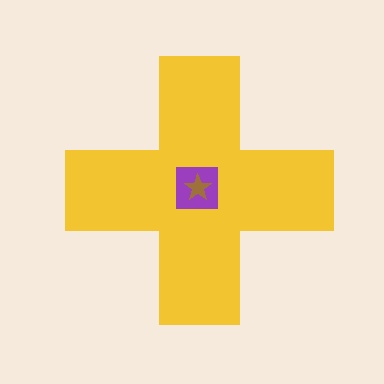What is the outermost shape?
The yellow cross.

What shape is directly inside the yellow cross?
The purple square.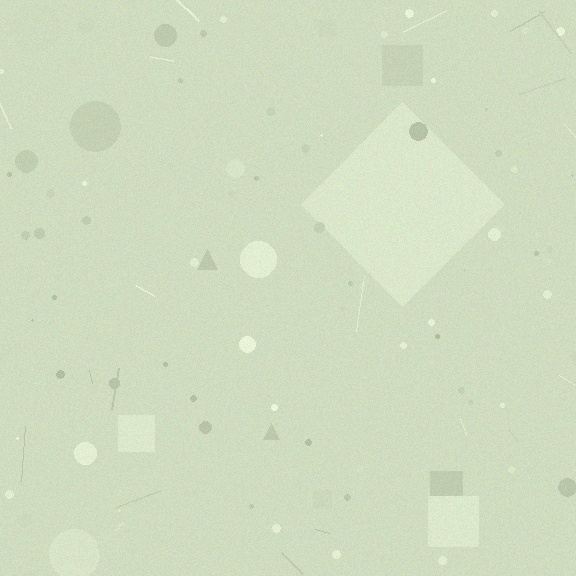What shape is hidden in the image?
A diamond is hidden in the image.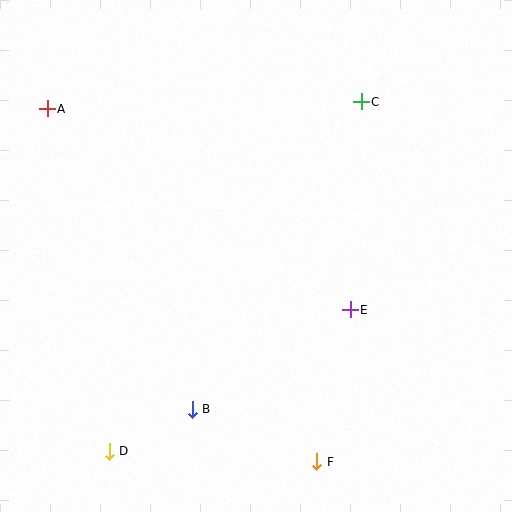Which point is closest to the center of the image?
Point E at (350, 310) is closest to the center.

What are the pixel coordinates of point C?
Point C is at (361, 102).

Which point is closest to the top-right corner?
Point C is closest to the top-right corner.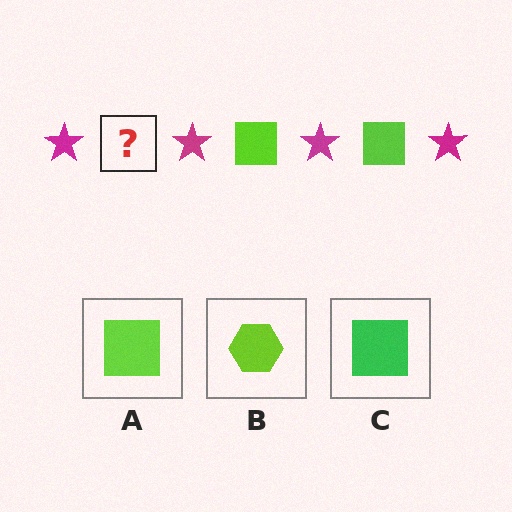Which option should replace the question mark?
Option A.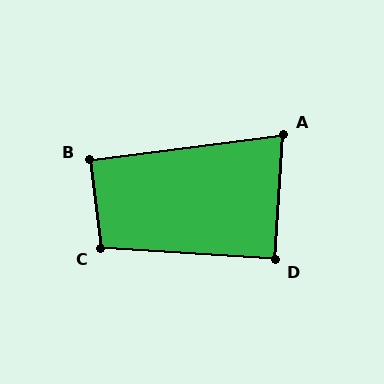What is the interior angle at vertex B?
Approximately 90 degrees (approximately right).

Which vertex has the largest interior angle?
C, at approximately 101 degrees.